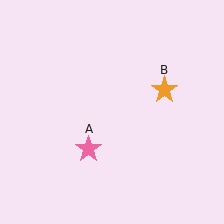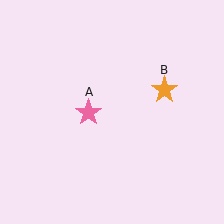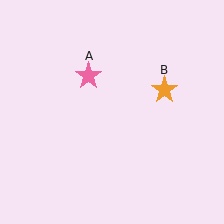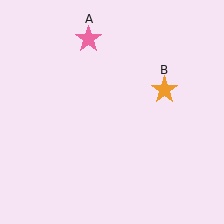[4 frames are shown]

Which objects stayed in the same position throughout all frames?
Orange star (object B) remained stationary.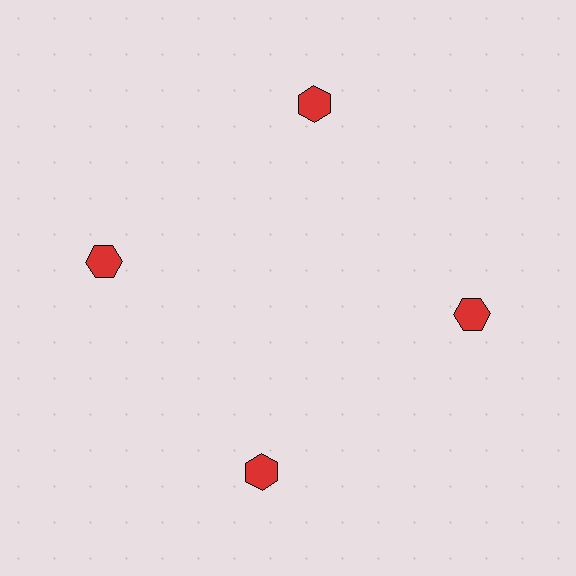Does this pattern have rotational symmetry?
Yes, this pattern has 4-fold rotational symmetry. It looks the same after rotating 90 degrees around the center.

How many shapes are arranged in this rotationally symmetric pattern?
There are 4 shapes, arranged in 4 groups of 1.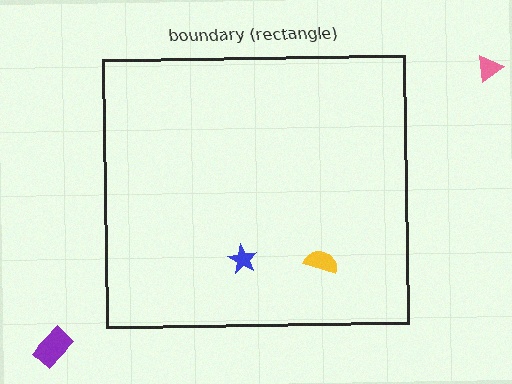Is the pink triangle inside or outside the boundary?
Outside.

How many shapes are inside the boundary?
2 inside, 2 outside.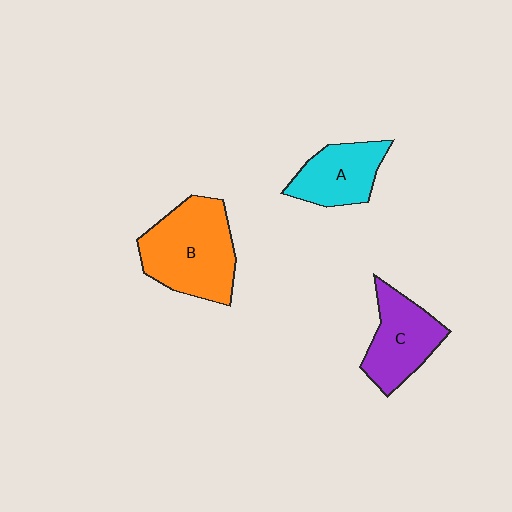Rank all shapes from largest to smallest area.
From largest to smallest: B (orange), C (purple), A (cyan).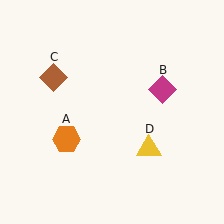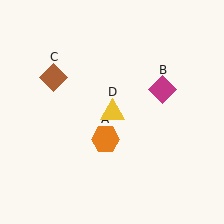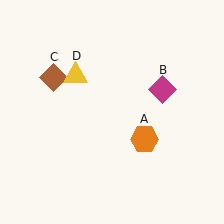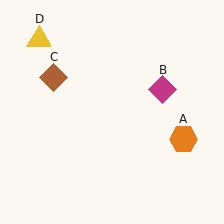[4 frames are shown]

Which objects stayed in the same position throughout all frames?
Magenta diamond (object B) and brown diamond (object C) remained stationary.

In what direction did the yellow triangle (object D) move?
The yellow triangle (object D) moved up and to the left.